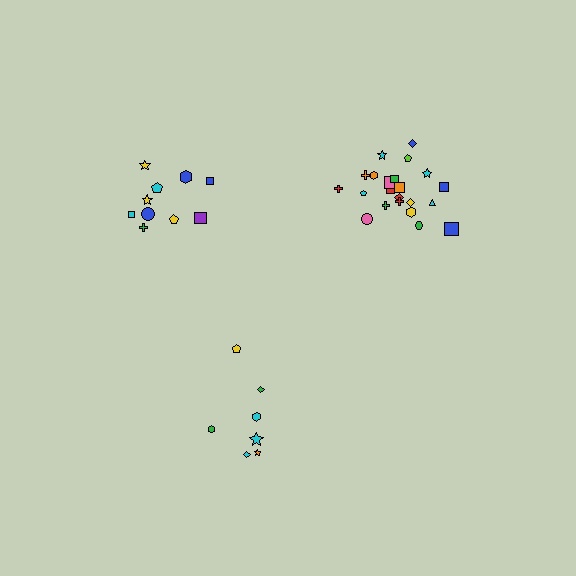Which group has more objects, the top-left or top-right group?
The top-right group.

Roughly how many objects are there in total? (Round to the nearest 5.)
Roughly 40 objects in total.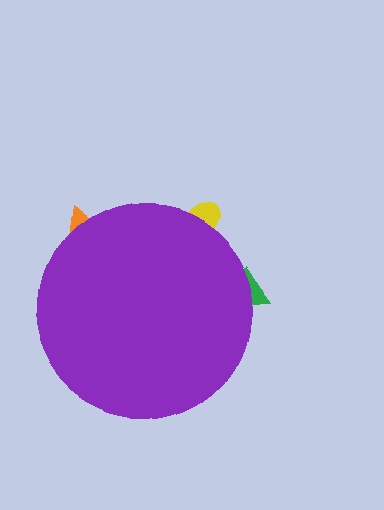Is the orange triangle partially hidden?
Yes, the orange triangle is partially hidden behind the purple circle.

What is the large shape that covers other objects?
A purple circle.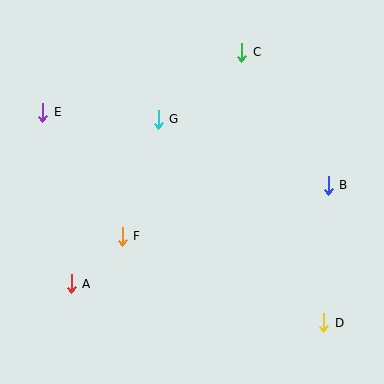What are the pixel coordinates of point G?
Point G is at (158, 119).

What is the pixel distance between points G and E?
The distance between G and E is 116 pixels.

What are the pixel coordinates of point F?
Point F is at (122, 236).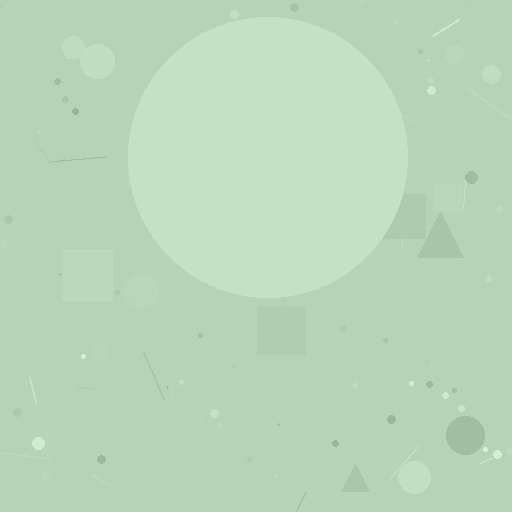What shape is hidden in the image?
A circle is hidden in the image.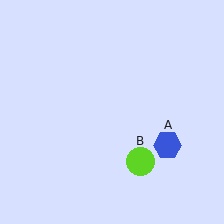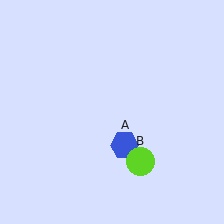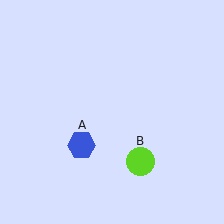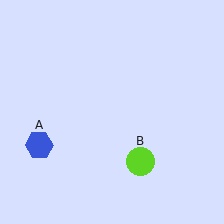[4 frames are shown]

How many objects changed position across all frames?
1 object changed position: blue hexagon (object A).